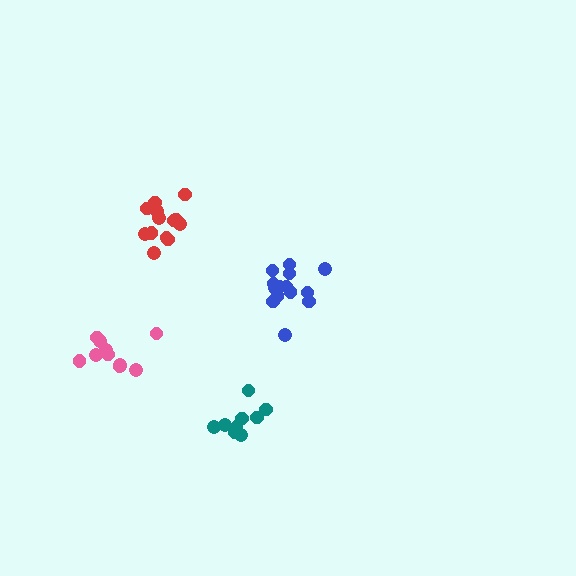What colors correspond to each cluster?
The clusters are colored: red, blue, pink, teal.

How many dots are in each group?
Group 1: 13 dots, Group 2: 14 dots, Group 3: 12 dots, Group 4: 9 dots (48 total).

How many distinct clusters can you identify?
There are 4 distinct clusters.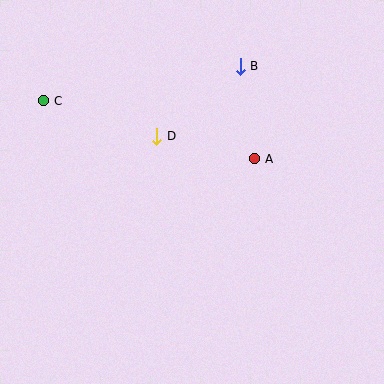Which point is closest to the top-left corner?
Point C is closest to the top-left corner.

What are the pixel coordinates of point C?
Point C is at (44, 101).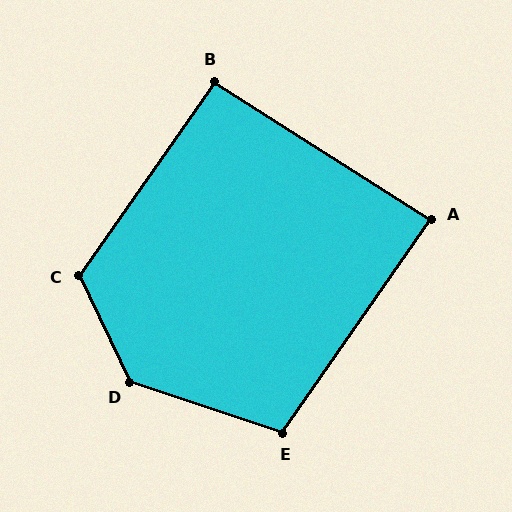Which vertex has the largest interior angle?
D, at approximately 134 degrees.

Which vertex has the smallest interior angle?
A, at approximately 88 degrees.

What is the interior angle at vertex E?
Approximately 107 degrees (obtuse).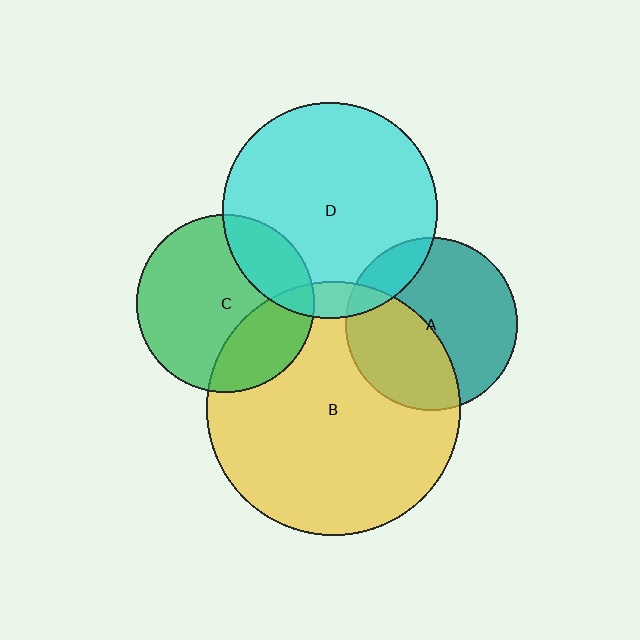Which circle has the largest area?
Circle B (yellow).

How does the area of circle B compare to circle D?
Approximately 1.4 times.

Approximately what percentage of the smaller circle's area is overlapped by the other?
Approximately 15%.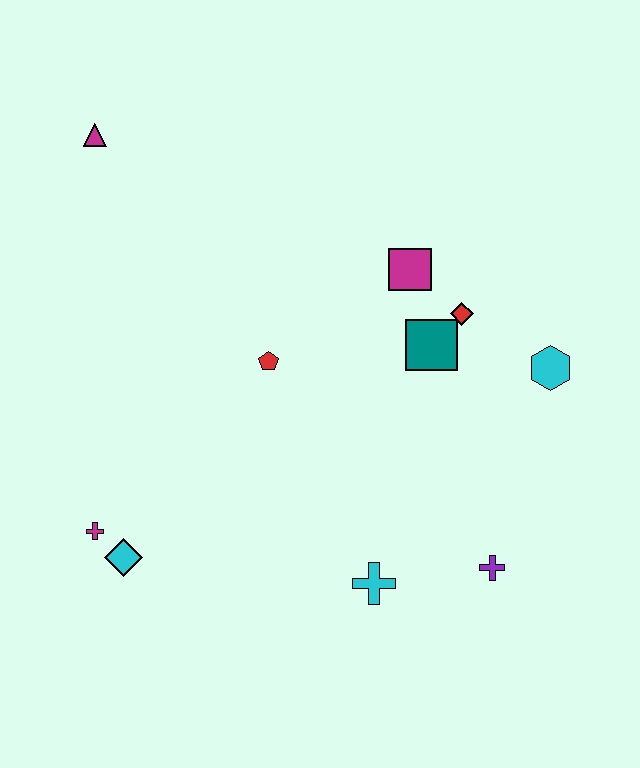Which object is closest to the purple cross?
The cyan cross is closest to the purple cross.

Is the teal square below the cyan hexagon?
No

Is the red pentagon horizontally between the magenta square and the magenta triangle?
Yes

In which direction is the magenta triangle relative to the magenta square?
The magenta triangle is to the left of the magenta square.